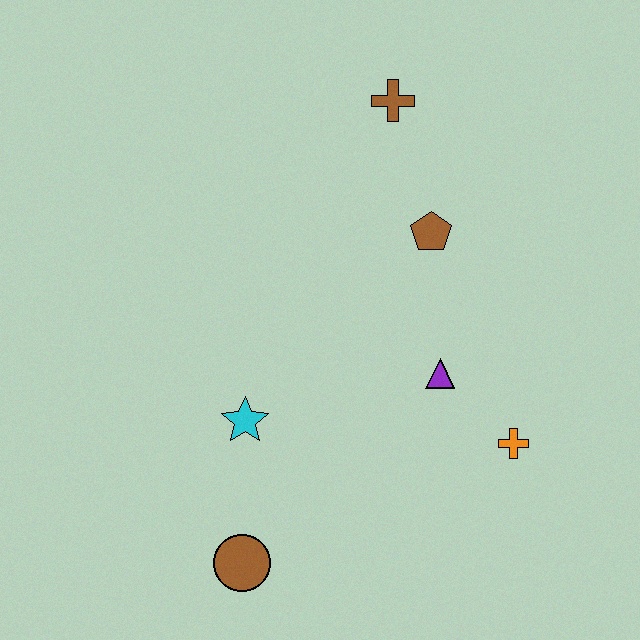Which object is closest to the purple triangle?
The orange cross is closest to the purple triangle.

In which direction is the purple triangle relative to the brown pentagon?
The purple triangle is below the brown pentagon.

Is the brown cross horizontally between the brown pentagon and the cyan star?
Yes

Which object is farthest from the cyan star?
The brown cross is farthest from the cyan star.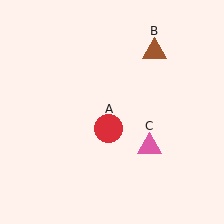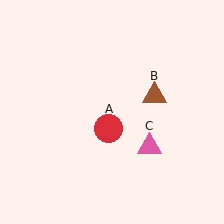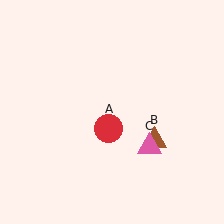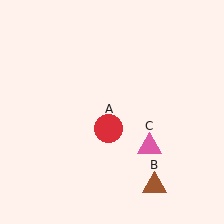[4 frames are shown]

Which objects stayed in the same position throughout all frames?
Red circle (object A) and pink triangle (object C) remained stationary.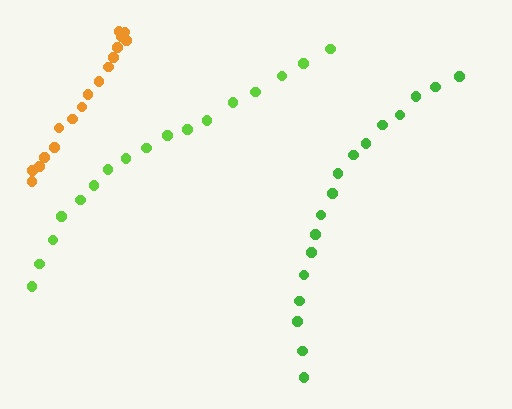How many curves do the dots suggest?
There are 3 distinct paths.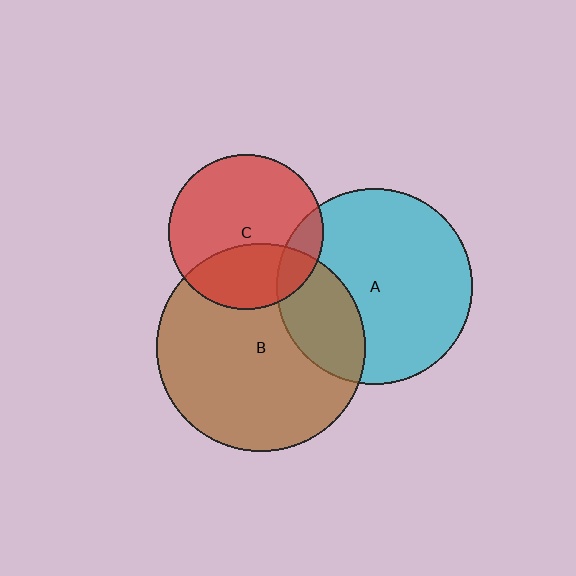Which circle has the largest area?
Circle B (brown).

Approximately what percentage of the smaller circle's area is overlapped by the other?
Approximately 35%.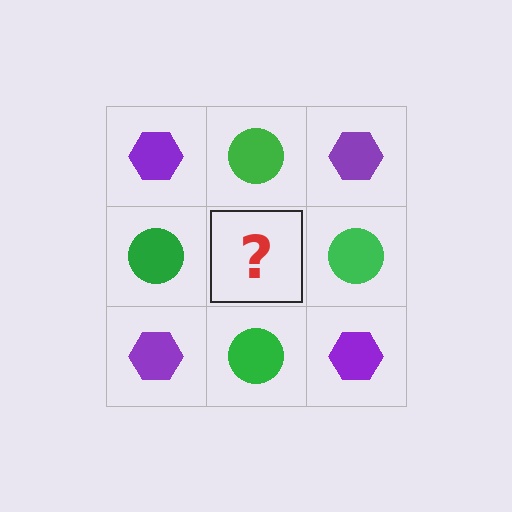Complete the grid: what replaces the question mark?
The question mark should be replaced with a purple hexagon.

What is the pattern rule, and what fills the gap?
The rule is that it alternates purple hexagon and green circle in a checkerboard pattern. The gap should be filled with a purple hexagon.